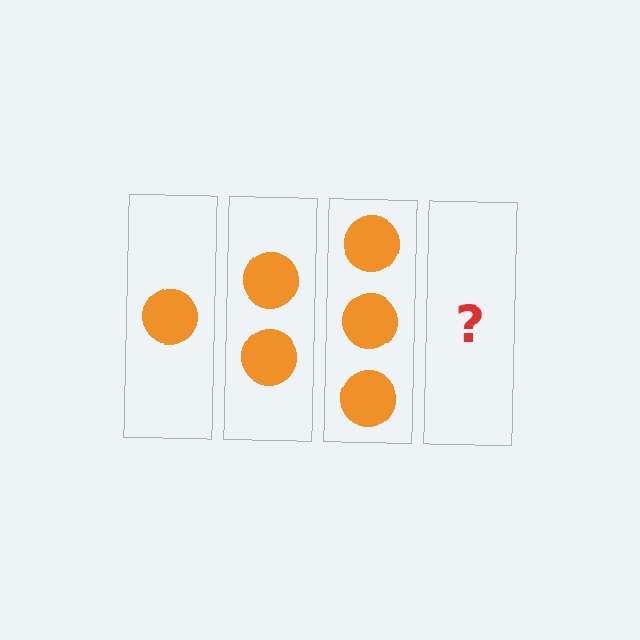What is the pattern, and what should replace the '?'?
The pattern is that each step adds one more circle. The '?' should be 4 circles.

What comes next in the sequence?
The next element should be 4 circles.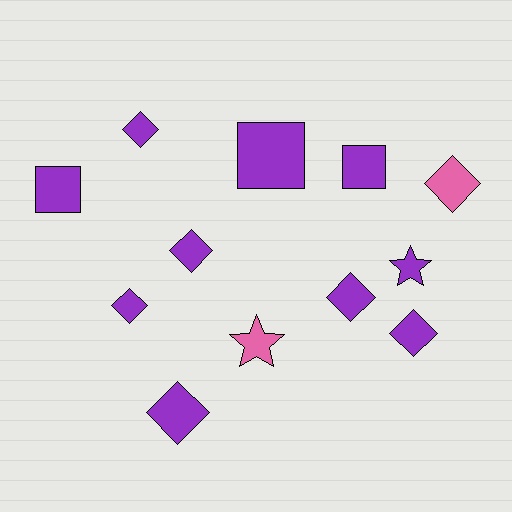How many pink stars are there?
There is 1 pink star.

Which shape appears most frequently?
Diamond, with 7 objects.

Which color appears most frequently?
Purple, with 10 objects.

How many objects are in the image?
There are 12 objects.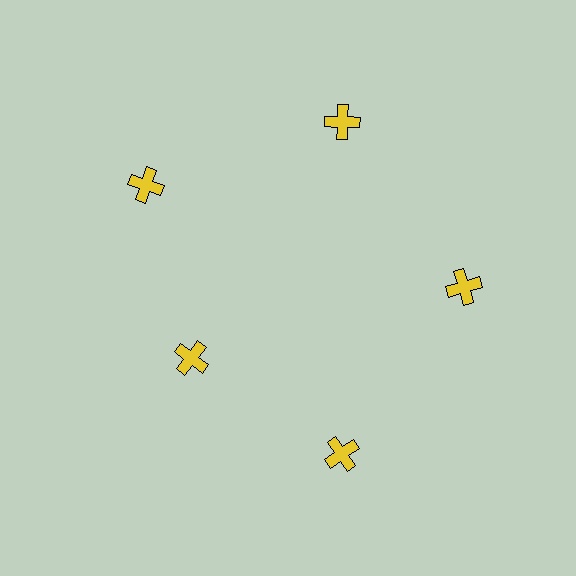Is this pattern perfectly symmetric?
No. The 5 yellow crosses are arranged in a ring, but one element near the 8 o'clock position is pulled inward toward the center, breaking the 5-fold rotational symmetry.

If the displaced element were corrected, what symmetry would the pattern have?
It would have 5-fold rotational symmetry — the pattern would map onto itself every 72 degrees.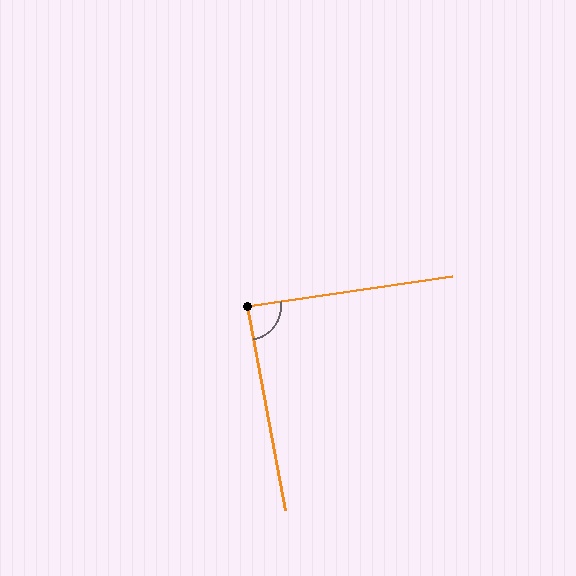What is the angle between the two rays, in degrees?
Approximately 88 degrees.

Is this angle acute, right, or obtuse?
It is approximately a right angle.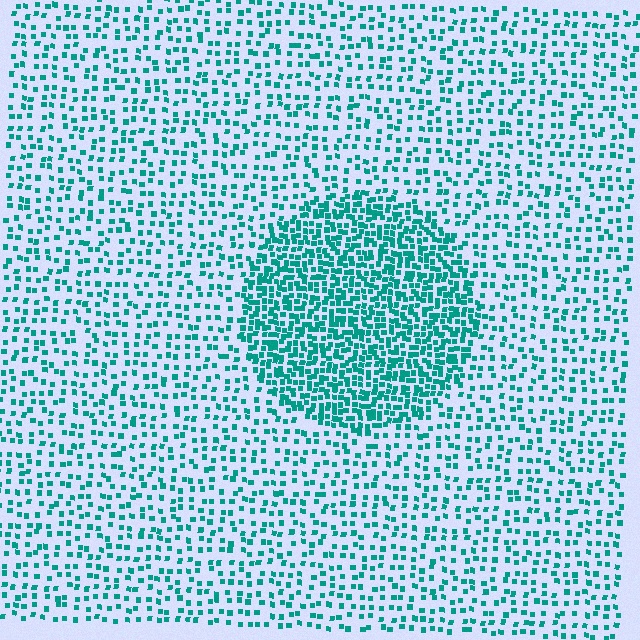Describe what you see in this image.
The image contains small teal elements arranged at two different densities. A circle-shaped region is visible where the elements are more densely packed than the surrounding area.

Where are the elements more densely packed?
The elements are more densely packed inside the circle boundary.